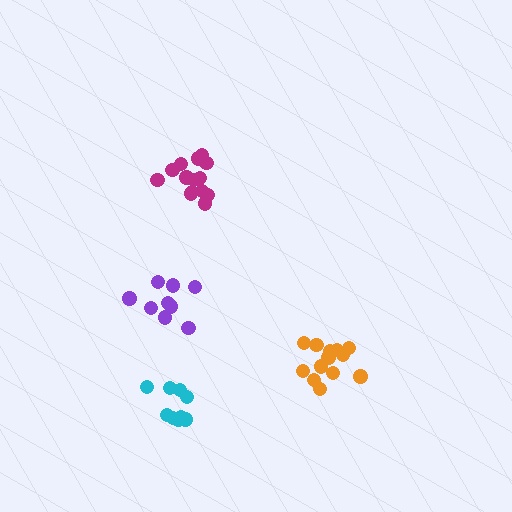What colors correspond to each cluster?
The clusters are colored: purple, cyan, orange, magenta.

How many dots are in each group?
Group 1: 9 dots, Group 2: 9 dots, Group 3: 13 dots, Group 4: 14 dots (45 total).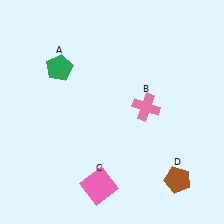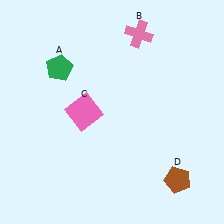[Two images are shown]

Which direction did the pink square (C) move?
The pink square (C) moved up.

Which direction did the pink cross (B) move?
The pink cross (B) moved up.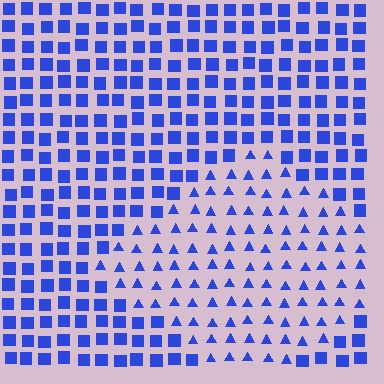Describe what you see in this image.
The image is filled with small blue elements arranged in a uniform grid. A diamond-shaped region contains triangles, while the surrounding area contains squares. The boundary is defined purely by the change in element shape.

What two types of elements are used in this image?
The image uses triangles inside the diamond region and squares outside it.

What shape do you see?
I see a diamond.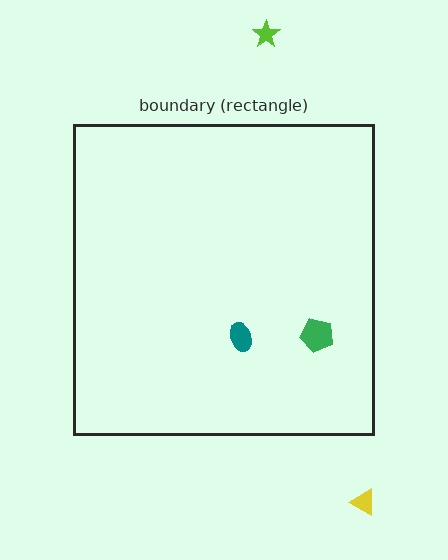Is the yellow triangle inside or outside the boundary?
Outside.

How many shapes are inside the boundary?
2 inside, 2 outside.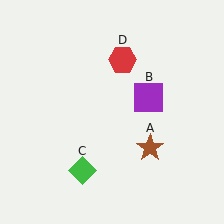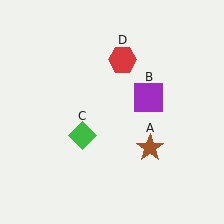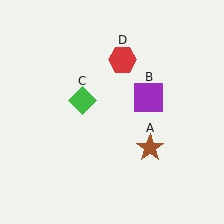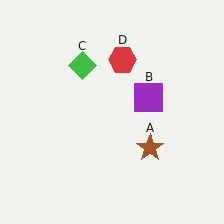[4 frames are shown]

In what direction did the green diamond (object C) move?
The green diamond (object C) moved up.